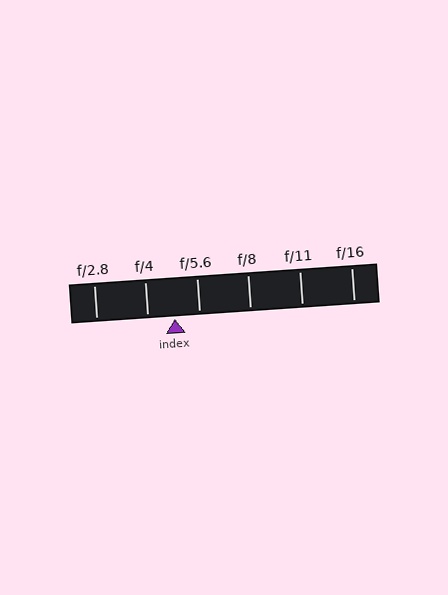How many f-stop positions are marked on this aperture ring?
There are 6 f-stop positions marked.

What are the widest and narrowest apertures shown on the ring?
The widest aperture shown is f/2.8 and the narrowest is f/16.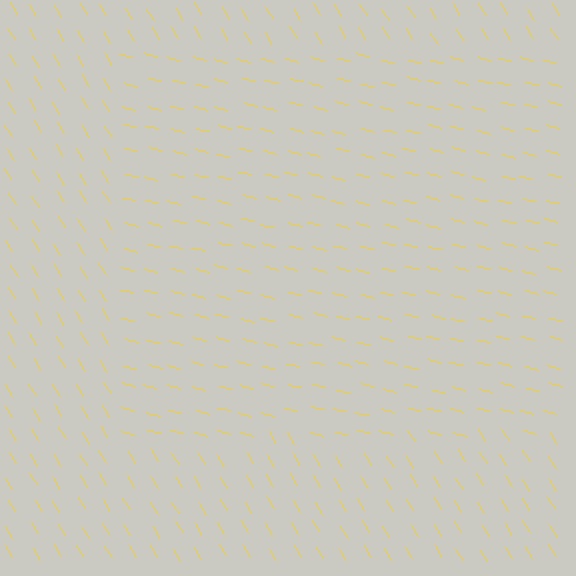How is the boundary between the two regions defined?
The boundary is defined purely by a change in line orientation (approximately 45 degrees difference). All lines are the same color and thickness.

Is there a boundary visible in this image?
Yes, there is a texture boundary formed by a change in line orientation.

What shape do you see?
I see a rectangle.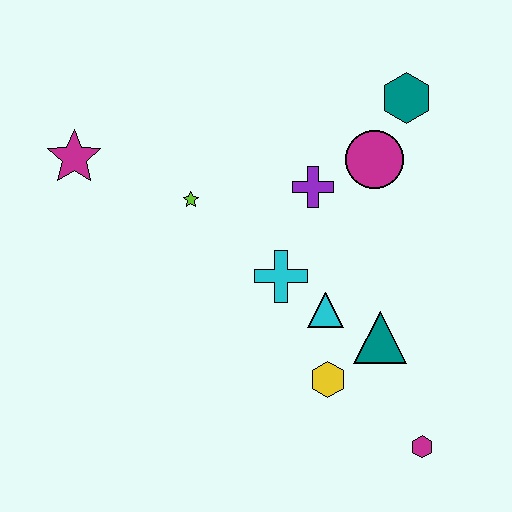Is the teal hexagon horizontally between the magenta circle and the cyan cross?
No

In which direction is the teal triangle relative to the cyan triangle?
The teal triangle is to the right of the cyan triangle.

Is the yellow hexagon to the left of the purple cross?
No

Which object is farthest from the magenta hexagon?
The magenta star is farthest from the magenta hexagon.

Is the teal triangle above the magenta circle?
No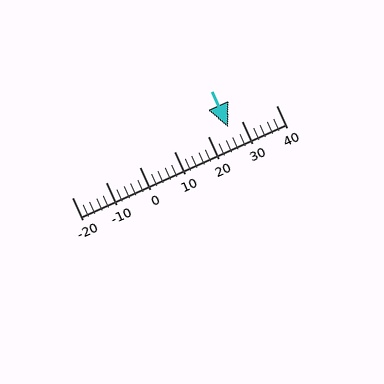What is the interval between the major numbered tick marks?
The major tick marks are spaced 10 units apart.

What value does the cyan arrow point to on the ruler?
The cyan arrow points to approximately 26.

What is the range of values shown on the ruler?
The ruler shows values from -20 to 40.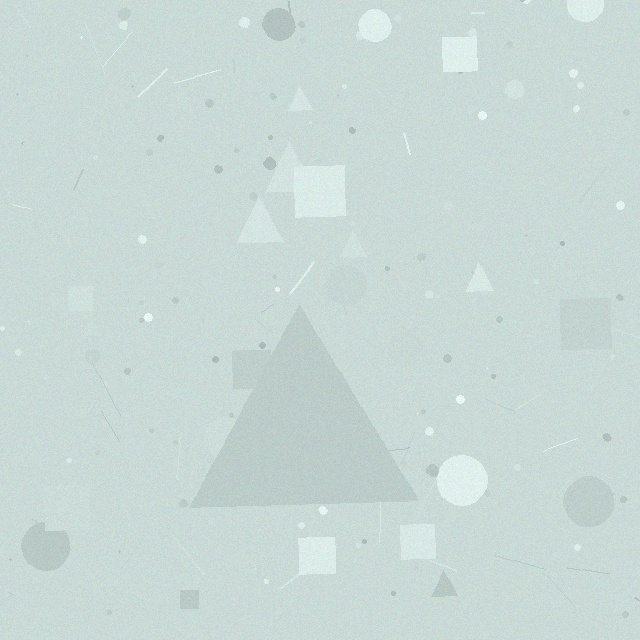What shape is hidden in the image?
A triangle is hidden in the image.